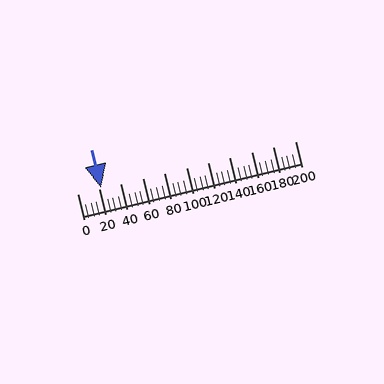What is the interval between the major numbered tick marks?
The major tick marks are spaced 20 units apart.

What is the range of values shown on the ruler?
The ruler shows values from 0 to 200.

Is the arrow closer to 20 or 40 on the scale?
The arrow is closer to 20.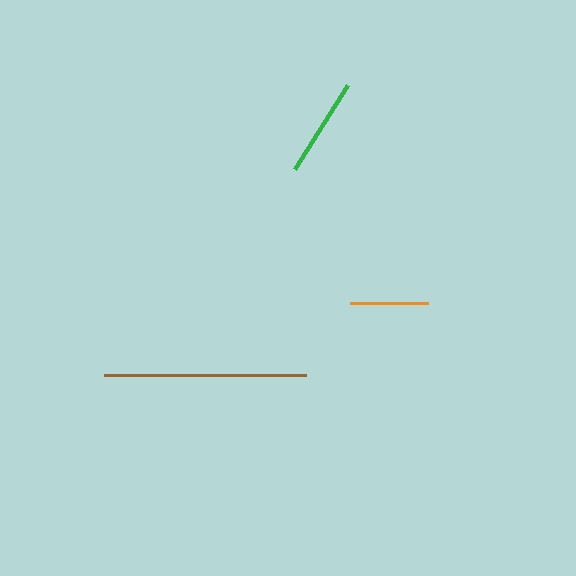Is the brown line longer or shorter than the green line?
The brown line is longer than the green line.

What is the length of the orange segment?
The orange segment is approximately 78 pixels long.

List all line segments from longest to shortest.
From longest to shortest: brown, green, orange.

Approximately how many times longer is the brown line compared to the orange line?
The brown line is approximately 2.6 times the length of the orange line.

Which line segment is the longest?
The brown line is the longest at approximately 202 pixels.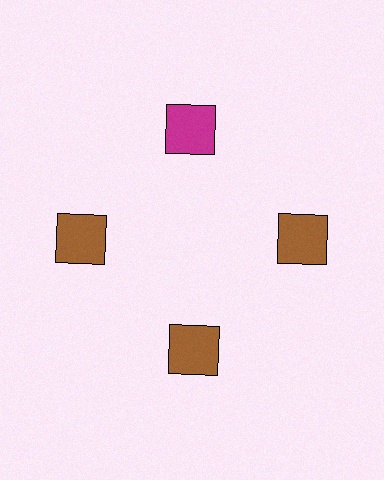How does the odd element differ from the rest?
It has a different color: magenta instead of brown.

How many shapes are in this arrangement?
There are 4 shapes arranged in a ring pattern.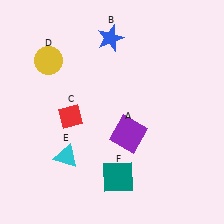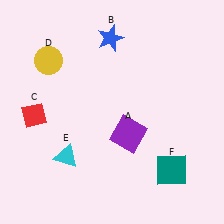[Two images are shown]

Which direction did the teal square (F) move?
The teal square (F) moved right.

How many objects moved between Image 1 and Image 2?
2 objects moved between the two images.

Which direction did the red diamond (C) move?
The red diamond (C) moved left.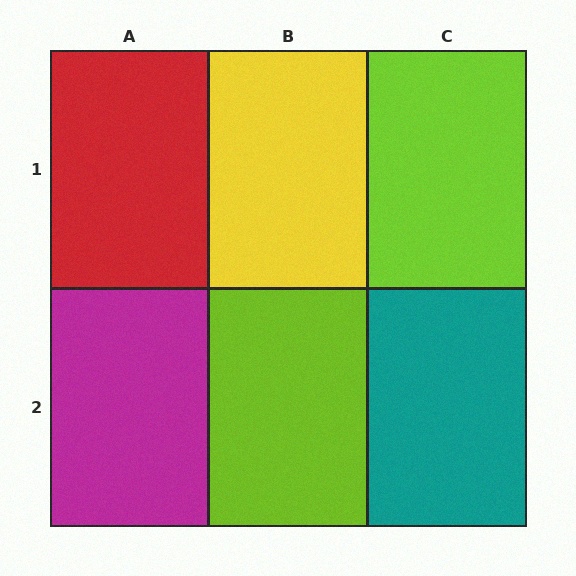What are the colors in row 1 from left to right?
Red, yellow, lime.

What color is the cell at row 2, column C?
Teal.